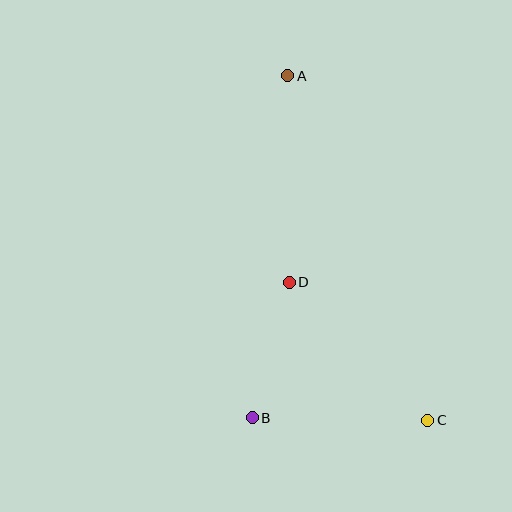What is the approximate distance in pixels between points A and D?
The distance between A and D is approximately 207 pixels.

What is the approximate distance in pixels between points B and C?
The distance between B and C is approximately 176 pixels.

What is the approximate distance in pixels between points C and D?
The distance between C and D is approximately 196 pixels.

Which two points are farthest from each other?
Points A and C are farthest from each other.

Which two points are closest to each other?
Points B and D are closest to each other.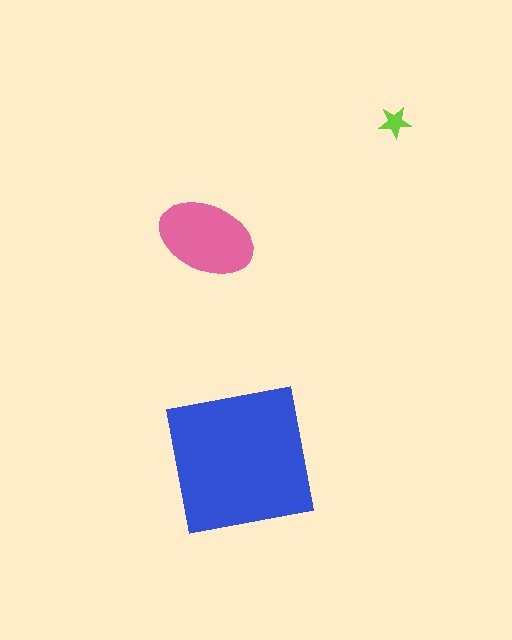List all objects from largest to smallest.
The blue square, the pink ellipse, the lime star.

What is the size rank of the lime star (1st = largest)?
3rd.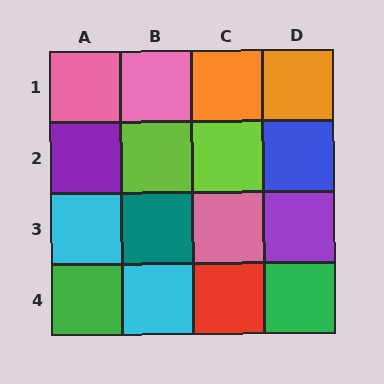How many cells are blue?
1 cell is blue.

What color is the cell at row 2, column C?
Lime.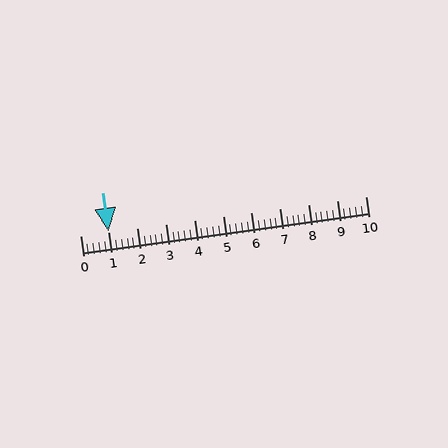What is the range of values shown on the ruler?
The ruler shows values from 0 to 10.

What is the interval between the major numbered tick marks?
The major tick marks are spaced 1 units apart.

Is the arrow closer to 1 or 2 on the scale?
The arrow is closer to 1.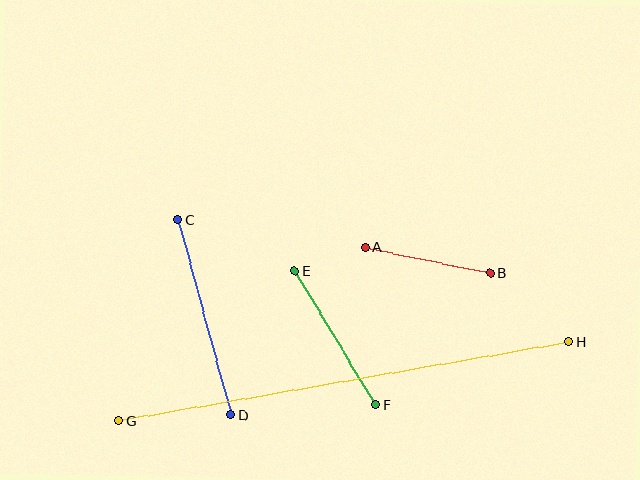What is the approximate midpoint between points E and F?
The midpoint is at approximately (335, 338) pixels.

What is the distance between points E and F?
The distance is approximately 156 pixels.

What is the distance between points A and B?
The distance is approximately 128 pixels.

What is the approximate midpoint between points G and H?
The midpoint is at approximately (344, 381) pixels.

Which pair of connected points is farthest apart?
Points G and H are farthest apart.